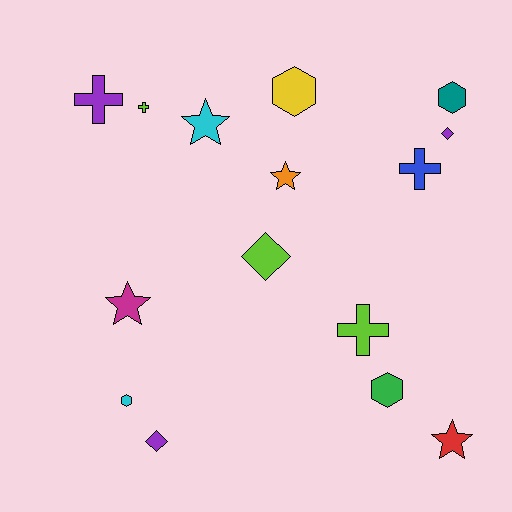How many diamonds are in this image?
There are 3 diamonds.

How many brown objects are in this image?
There are no brown objects.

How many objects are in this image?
There are 15 objects.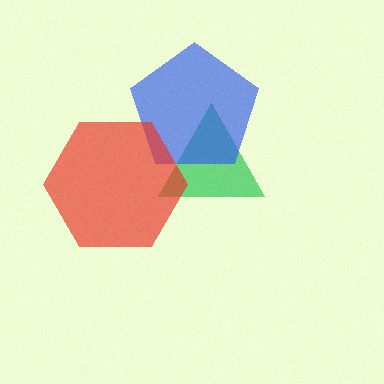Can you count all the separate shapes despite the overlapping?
Yes, there are 3 separate shapes.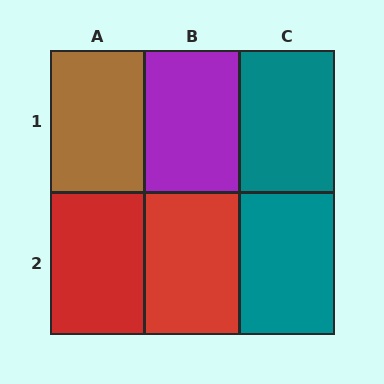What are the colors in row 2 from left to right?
Red, red, teal.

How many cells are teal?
2 cells are teal.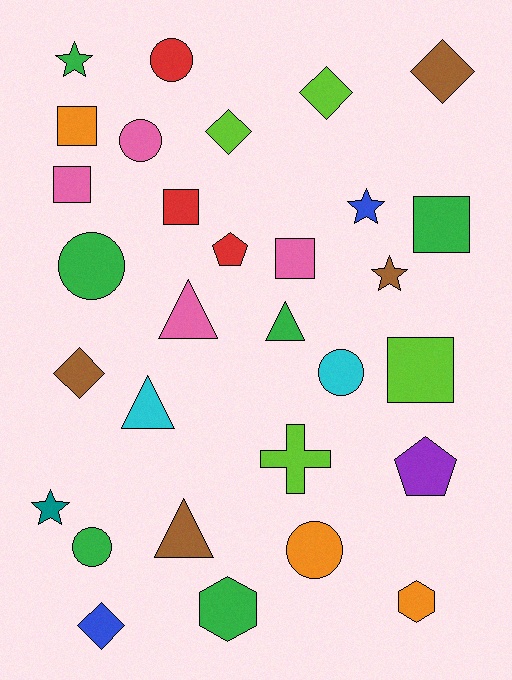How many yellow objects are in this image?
There are no yellow objects.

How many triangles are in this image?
There are 4 triangles.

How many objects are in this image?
There are 30 objects.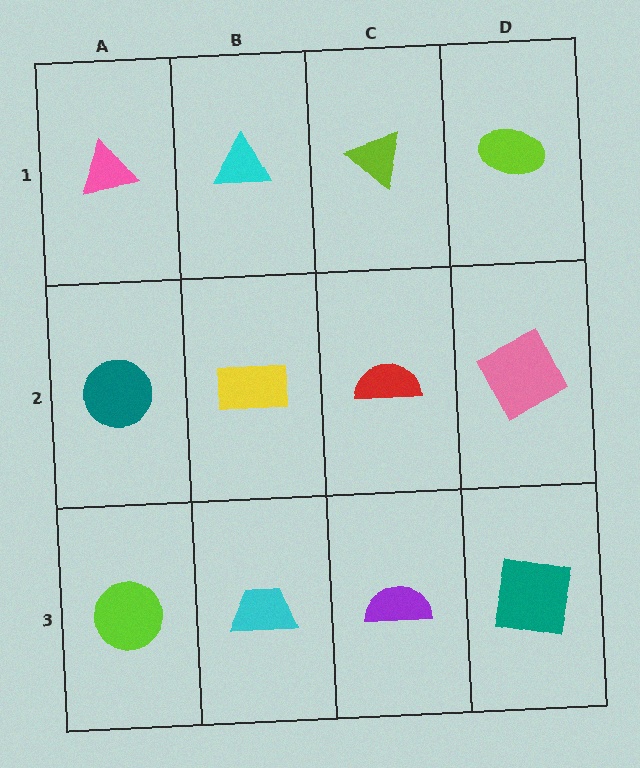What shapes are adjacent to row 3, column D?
A pink square (row 2, column D), a purple semicircle (row 3, column C).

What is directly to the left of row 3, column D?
A purple semicircle.